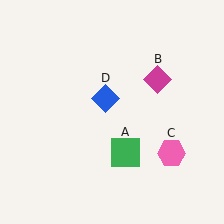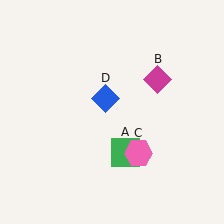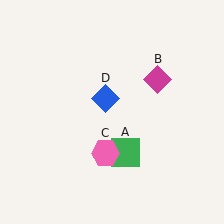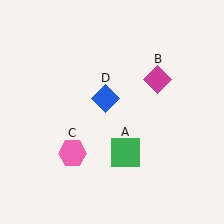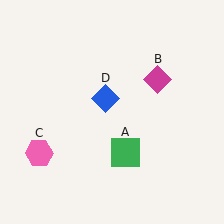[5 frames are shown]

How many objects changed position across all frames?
1 object changed position: pink hexagon (object C).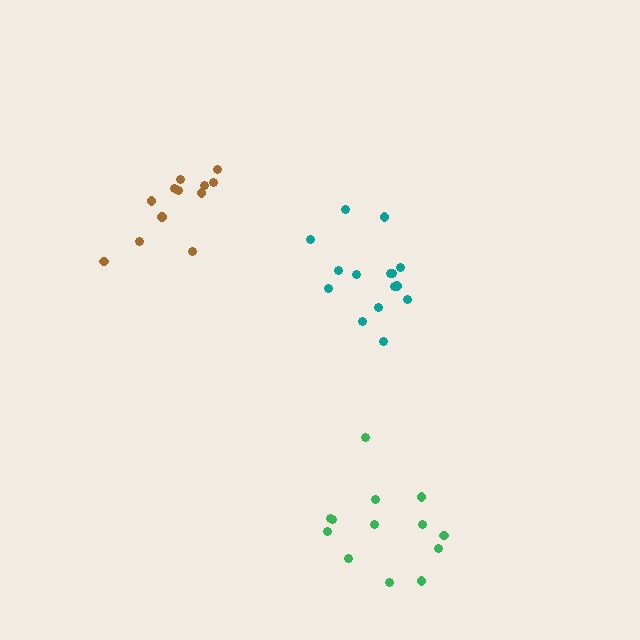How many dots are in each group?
Group 1: 15 dots, Group 2: 12 dots, Group 3: 13 dots (40 total).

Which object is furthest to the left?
The brown cluster is leftmost.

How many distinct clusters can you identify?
There are 3 distinct clusters.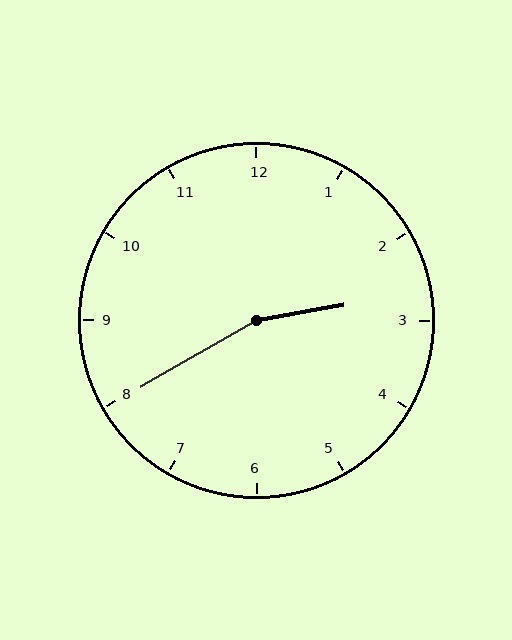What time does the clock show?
2:40.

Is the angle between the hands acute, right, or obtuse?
It is obtuse.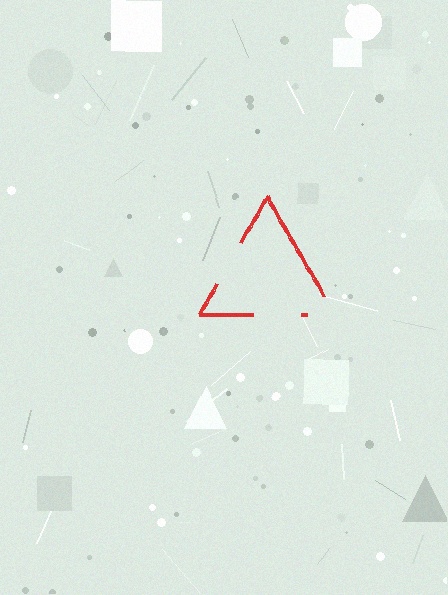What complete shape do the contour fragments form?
The contour fragments form a triangle.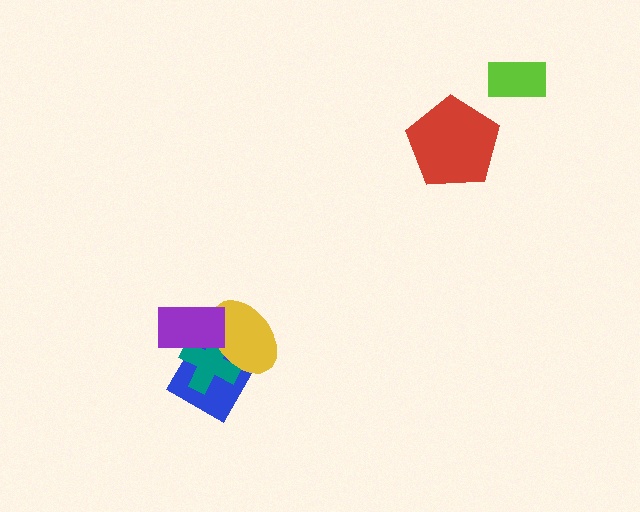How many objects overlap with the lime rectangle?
0 objects overlap with the lime rectangle.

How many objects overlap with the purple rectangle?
3 objects overlap with the purple rectangle.